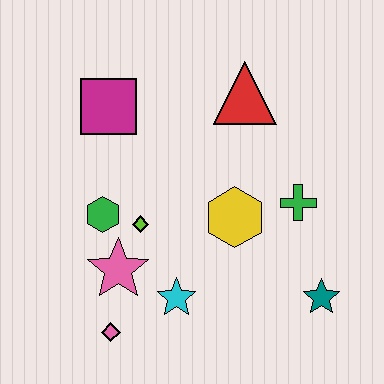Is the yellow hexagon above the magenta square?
No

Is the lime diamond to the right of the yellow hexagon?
No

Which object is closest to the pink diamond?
The pink star is closest to the pink diamond.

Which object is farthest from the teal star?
The magenta square is farthest from the teal star.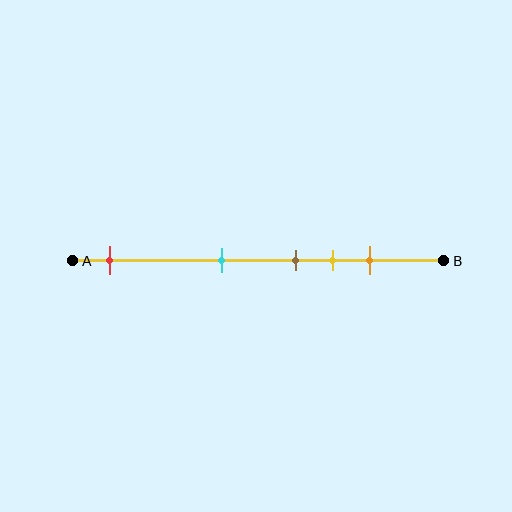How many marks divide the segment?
There are 5 marks dividing the segment.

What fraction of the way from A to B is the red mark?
The red mark is approximately 10% (0.1) of the way from A to B.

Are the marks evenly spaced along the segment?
No, the marks are not evenly spaced.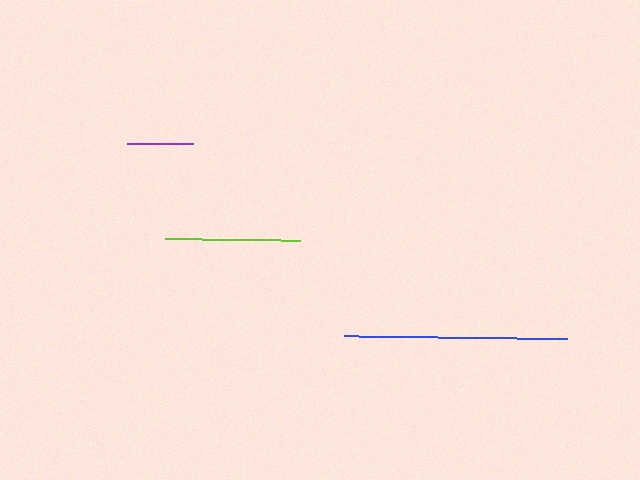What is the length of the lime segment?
The lime segment is approximately 135 pixels long.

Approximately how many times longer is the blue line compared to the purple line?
The blue line is approximately 3.4 times the length of the purple line.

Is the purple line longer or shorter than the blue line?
The blue line is longer than the purple line.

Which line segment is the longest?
The blue line is the longest at approximately 222 pixels.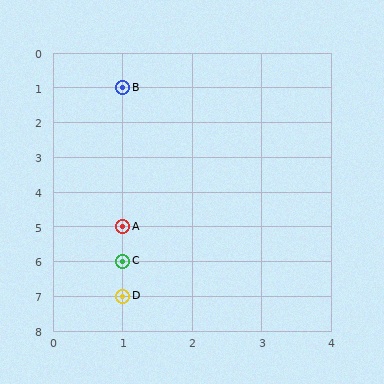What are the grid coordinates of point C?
Point C is at grid coordinates (1, 6).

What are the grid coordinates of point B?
Point B is at grid coordinates (1, 1).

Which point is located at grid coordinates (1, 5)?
Point A is at (1, 5).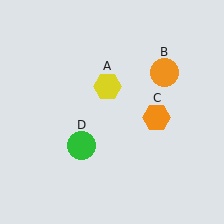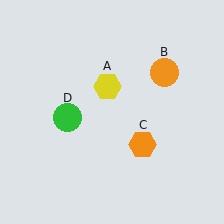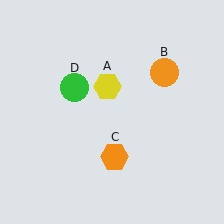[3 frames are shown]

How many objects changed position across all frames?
2 objects changed position: orange hexagon (object C), green circle (object D).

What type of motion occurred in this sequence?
The orange hexagon (object C), green circle (object D) rotated clockwise around the center of the scene.